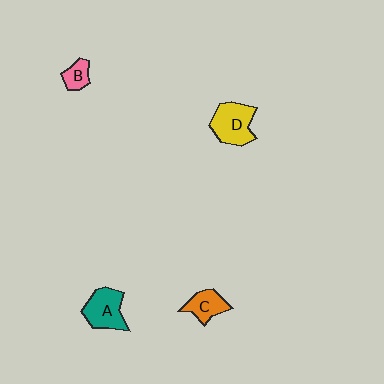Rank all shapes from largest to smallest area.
From largest to smallest: D (yellow), A (teal), C (orange), B (pink).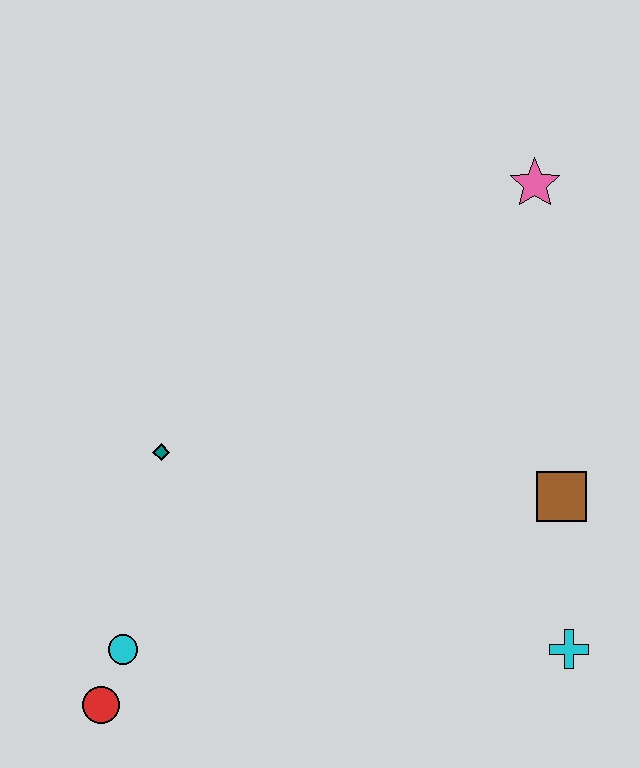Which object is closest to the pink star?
The brown square is closest to the pink star.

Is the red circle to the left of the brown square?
Yes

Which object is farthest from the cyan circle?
The pink star is farthest from the cyan circle.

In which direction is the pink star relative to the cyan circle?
The pink star is above the cyan circle.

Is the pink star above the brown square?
Yes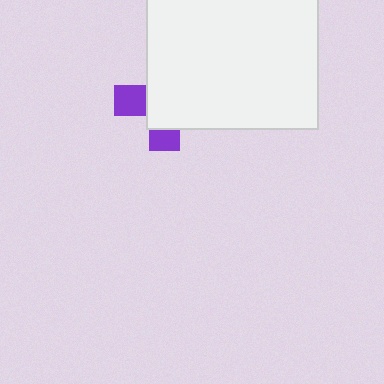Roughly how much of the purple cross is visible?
A small part of it is visible (roughly 31%).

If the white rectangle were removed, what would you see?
You would see the complete purple cross.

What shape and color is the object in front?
The object in front is a white rectangle.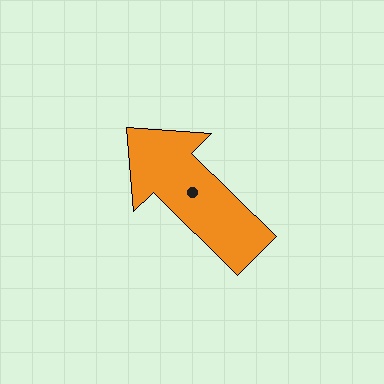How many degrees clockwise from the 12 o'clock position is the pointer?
Approximately 315 degrees.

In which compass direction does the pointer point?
Northwest.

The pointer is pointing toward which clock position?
Roughly 10 o'clock.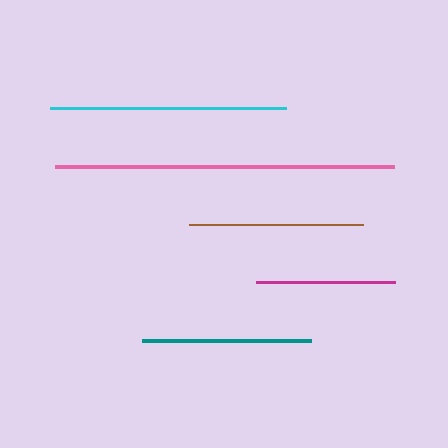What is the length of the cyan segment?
The cyan segment is approximately 236 pixels long.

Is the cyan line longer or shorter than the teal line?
The cyan line is longer than the teal line.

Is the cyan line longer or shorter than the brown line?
The cyan line is longer than the brown line.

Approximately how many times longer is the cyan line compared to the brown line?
The cyan line is approximately 1.4 times the length of the brown line.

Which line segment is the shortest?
The magenta line is the shortest at approximately 139 pixels.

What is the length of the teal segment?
The teal segment is approximately 169 pixels long.